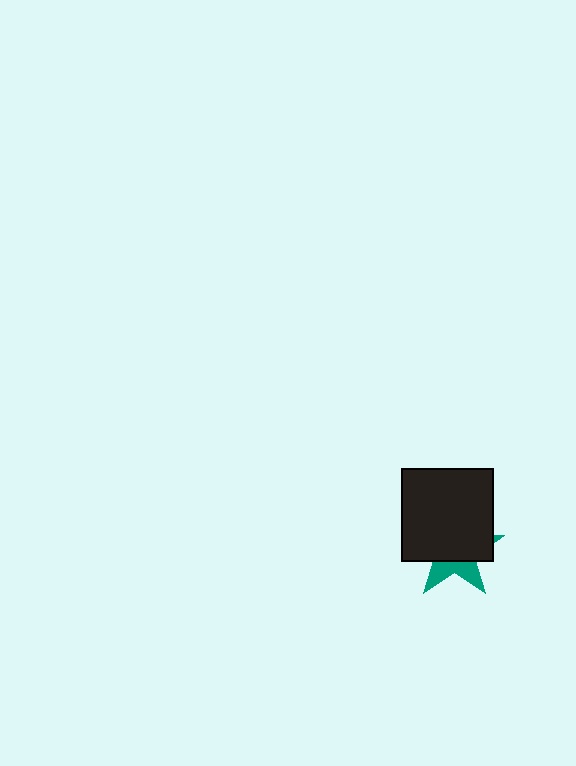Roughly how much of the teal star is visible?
A small part of it is visible (roughly 34%).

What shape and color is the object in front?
The object in front is a black square.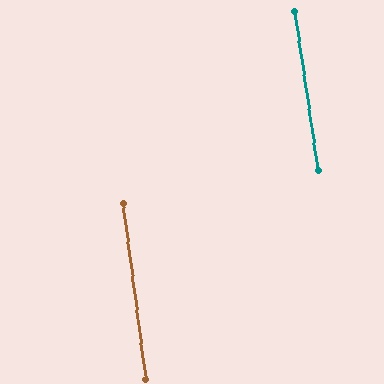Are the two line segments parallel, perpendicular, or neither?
Parallel — their directions differ by only 1.1°.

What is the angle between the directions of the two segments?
Approximately 1 degree.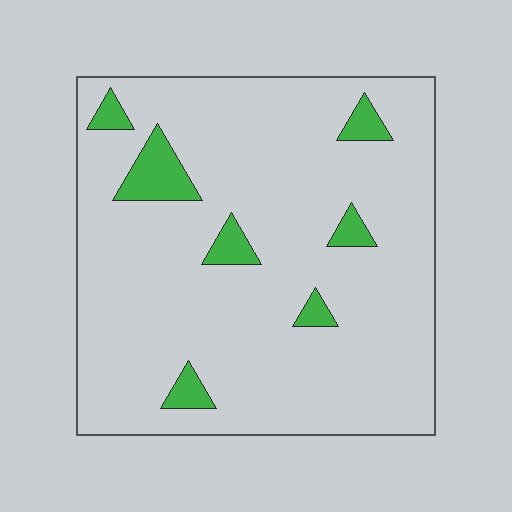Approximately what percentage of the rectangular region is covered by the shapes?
Approximately 10%.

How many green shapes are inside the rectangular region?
7.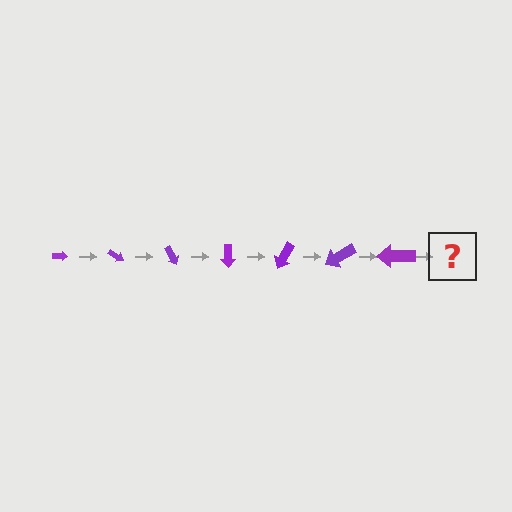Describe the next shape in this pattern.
It should be an arrow, larger than the previous one and rotated 210 degrees from the start.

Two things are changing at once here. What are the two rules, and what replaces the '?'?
The two rules are that the arrow grows larger each step and it rotates 30 degrees each step. The '?' should be an arrow, larger than the previous one and rotated 210 degrees from the start.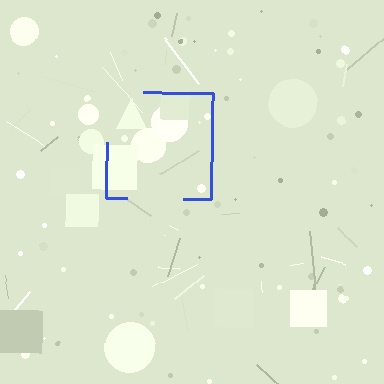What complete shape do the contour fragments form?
The contour fragments form a square.